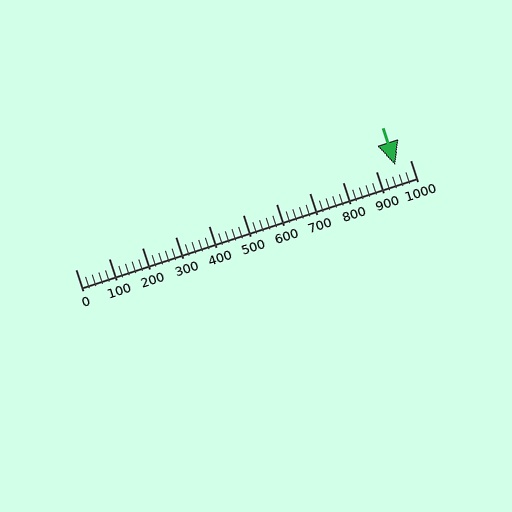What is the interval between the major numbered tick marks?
The major tick marks are spaced 100 units apart.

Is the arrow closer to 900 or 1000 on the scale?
The arrow is closer to 1000.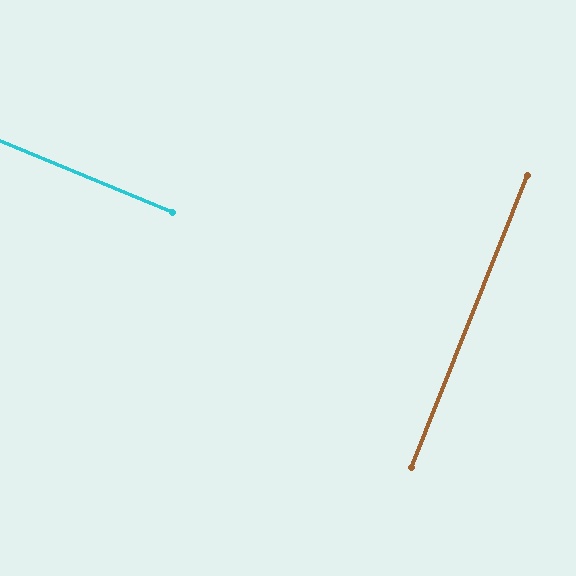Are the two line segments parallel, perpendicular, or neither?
Perpendicular — they meet at approximately 89°.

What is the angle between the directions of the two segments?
Approximately 89 degrees.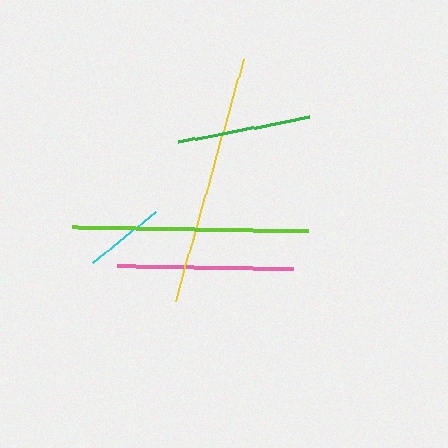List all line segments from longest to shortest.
From longest to shortest: yellow, lime, pink, green, cyan.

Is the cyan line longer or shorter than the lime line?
The lime line is longer than the cyan line.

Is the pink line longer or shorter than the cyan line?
The pink line is longer than the cyan line.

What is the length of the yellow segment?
The yellow segment is approximately 251 pixels long.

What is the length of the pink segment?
The pink segment is approximately 176 pixels long.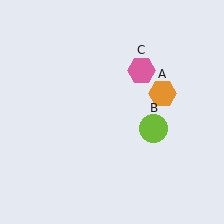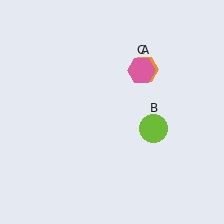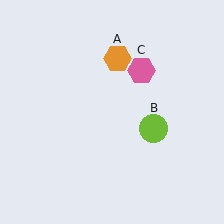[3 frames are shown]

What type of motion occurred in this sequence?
The orange hexagon (object A) rotated counterclockwise around the center of the scene.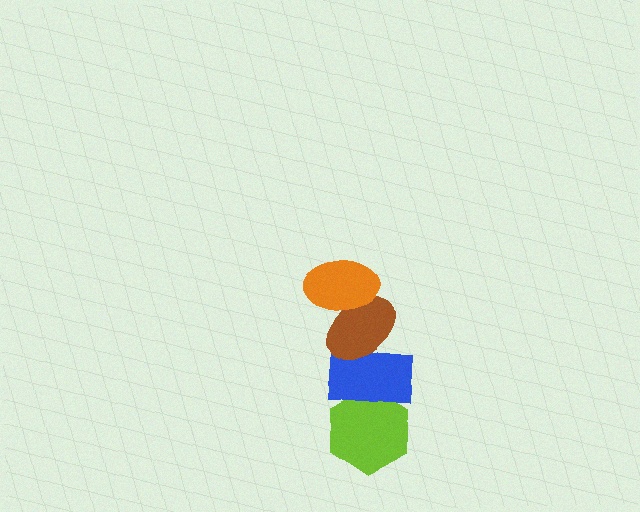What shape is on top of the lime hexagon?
The blue rectangle is on top of the lime hexagon.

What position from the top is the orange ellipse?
The orange ellipse is 1st from the top.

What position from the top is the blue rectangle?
The blue rectangle is 3rd from the top.